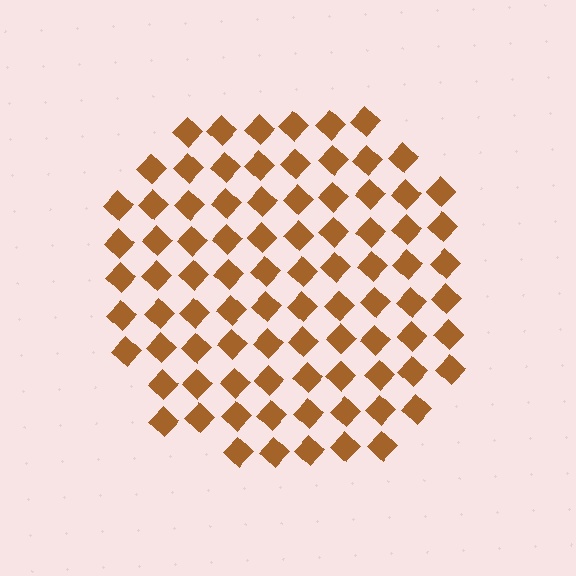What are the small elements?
The small elements are diamonds.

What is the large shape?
The large shape is a circle.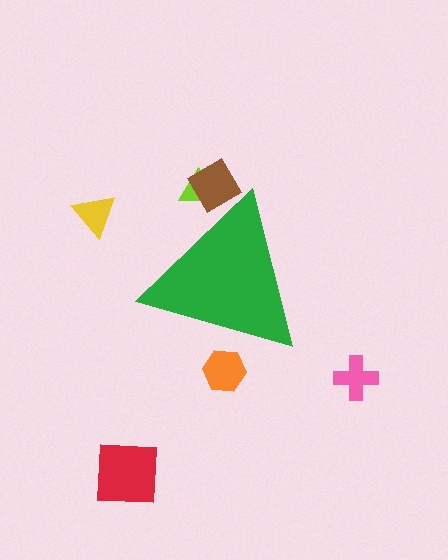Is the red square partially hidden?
No, the red square is fully visible.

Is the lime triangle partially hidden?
Yes, the lime triangle is partially hidden behind the green triangle.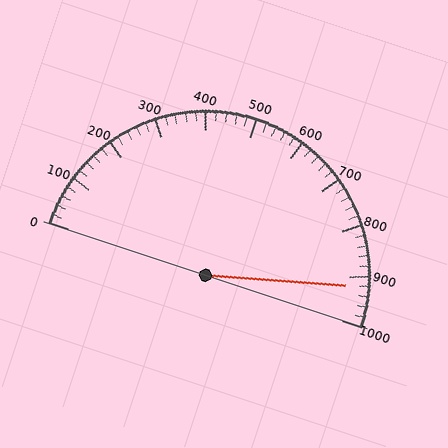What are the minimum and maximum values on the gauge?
The gauge ranges from 0 to 1000.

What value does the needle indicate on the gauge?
The needle indicates approximately 920.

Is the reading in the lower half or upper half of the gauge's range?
The reading is in the upper half of the range (0 to 1000).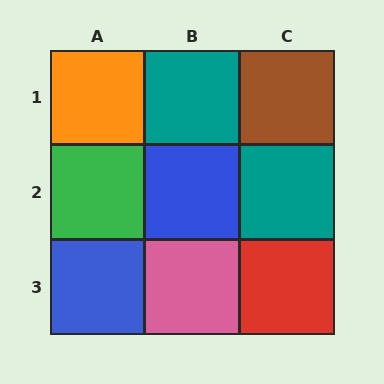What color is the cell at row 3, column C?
Red.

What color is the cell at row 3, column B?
Pink.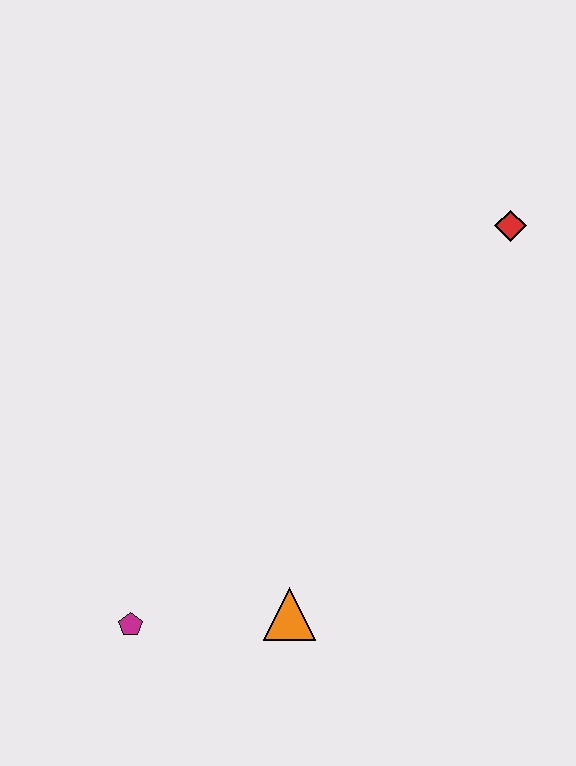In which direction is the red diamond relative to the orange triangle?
The red diamond is above the orange triangle.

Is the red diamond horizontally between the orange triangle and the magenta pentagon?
No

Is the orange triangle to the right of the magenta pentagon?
Yes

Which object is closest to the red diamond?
The orange triangle is closest to the red diamond.